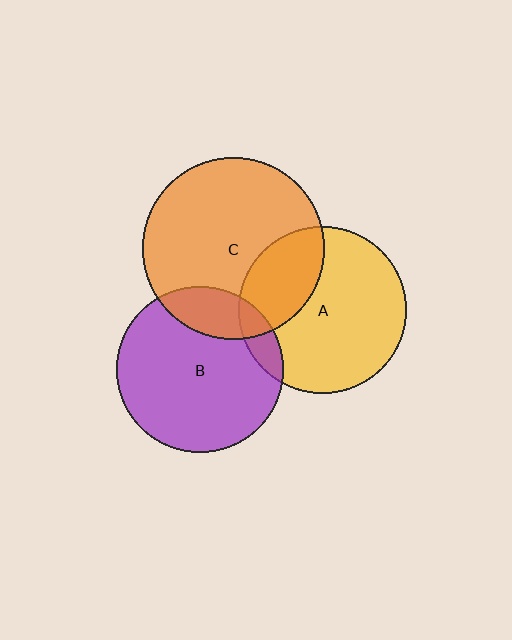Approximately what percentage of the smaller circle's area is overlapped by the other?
Approximately 30%.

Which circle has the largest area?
Circle C (orange).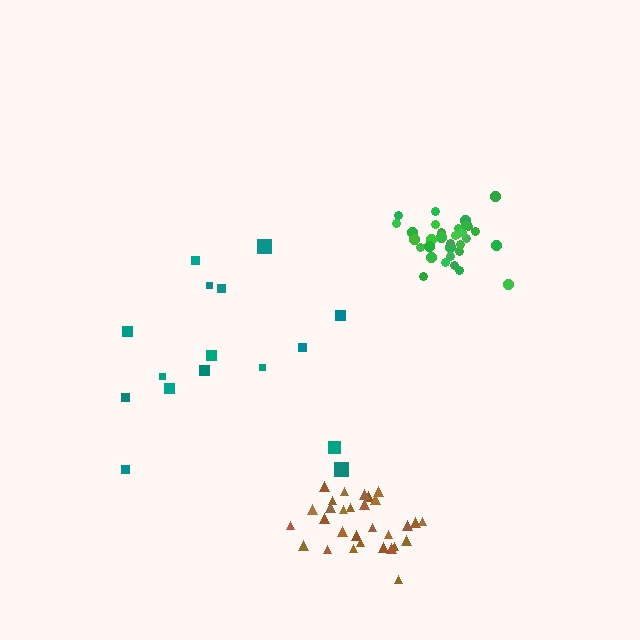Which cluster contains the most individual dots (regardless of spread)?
Green (35).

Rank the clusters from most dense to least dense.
green, brown, teal.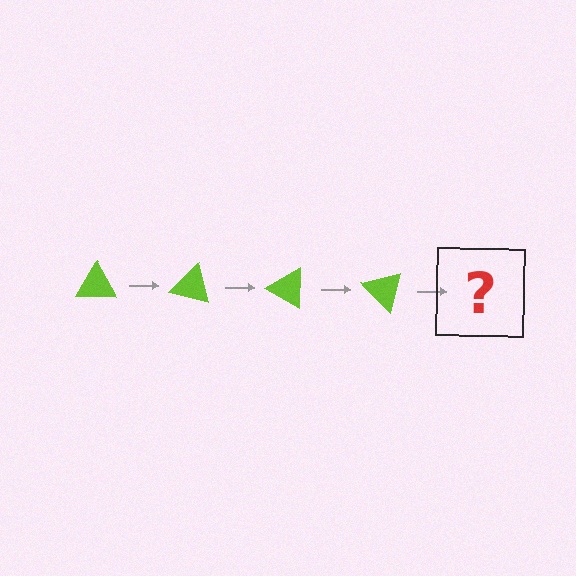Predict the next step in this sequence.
The next step is a lime triangle rotated 60 degrees.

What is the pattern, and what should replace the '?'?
The pattern is that the triangle rotates 15 degrees each step. The '?' should be a lime triangle rotated 60 degrees.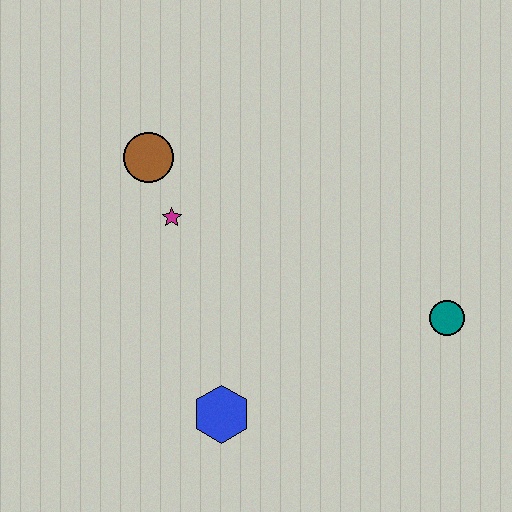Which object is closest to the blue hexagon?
The magenta star is closest to the blue hexagon.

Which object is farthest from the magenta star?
The teal circle is farthest from the magenta star.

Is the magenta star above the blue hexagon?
Yes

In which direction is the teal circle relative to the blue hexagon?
The teal circle is to the right of the blue hexagon.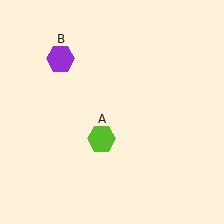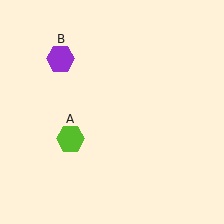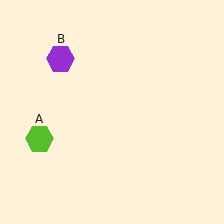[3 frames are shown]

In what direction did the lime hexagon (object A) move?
The lime hexagon (object A) moved left.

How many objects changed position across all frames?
1 object changed position: lime hexagon (object A).